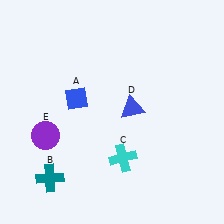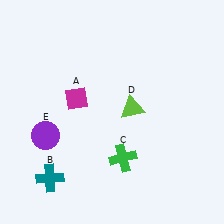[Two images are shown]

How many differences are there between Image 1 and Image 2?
There are 3 differences between the two images.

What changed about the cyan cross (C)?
In Image 1, C is cyan. In Image 2, it changed to green.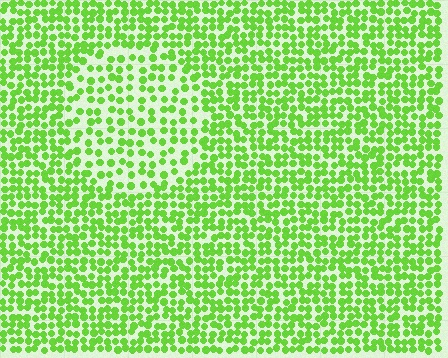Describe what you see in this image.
The image contains small lime elements arranged at two different densities. A circle-shaped region is visible where the elements are less densely packed than the surrounding area.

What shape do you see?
I see a circle.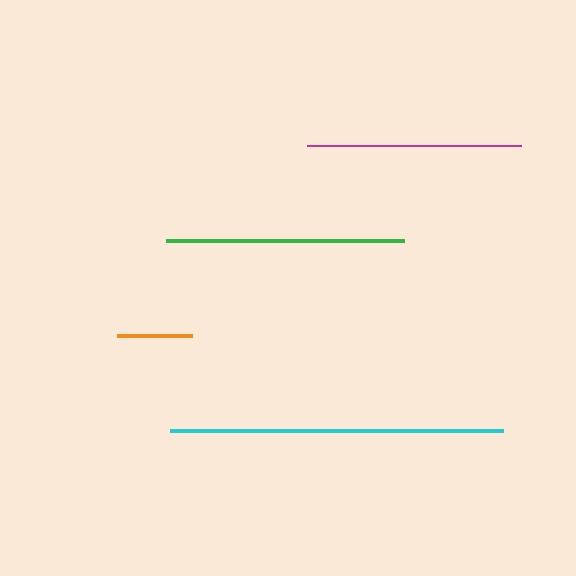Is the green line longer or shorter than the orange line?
The green line is longer than the orange line.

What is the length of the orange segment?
The orange segment is approximately 75 pixels long.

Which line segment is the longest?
The cyan line is the longest at approximately 333 pixels.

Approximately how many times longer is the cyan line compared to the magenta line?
The cyan line is approximately 1.6 times the length of the magenta line.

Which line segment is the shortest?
The orange line is the shortest at approximately 75 pixels.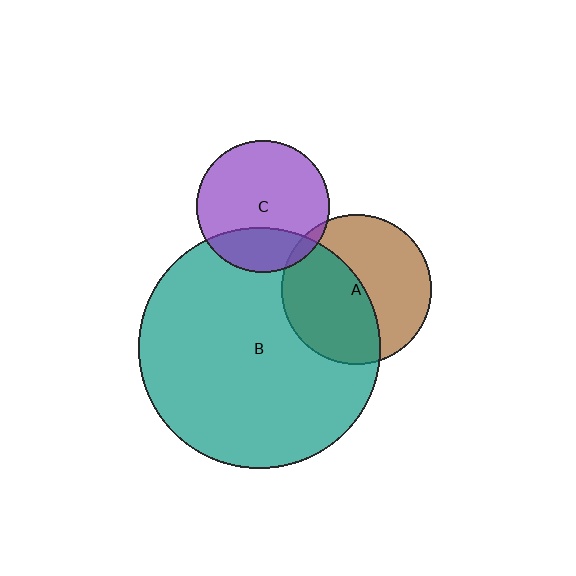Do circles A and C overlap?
Yes.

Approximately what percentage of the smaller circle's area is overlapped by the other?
Approximately 5%.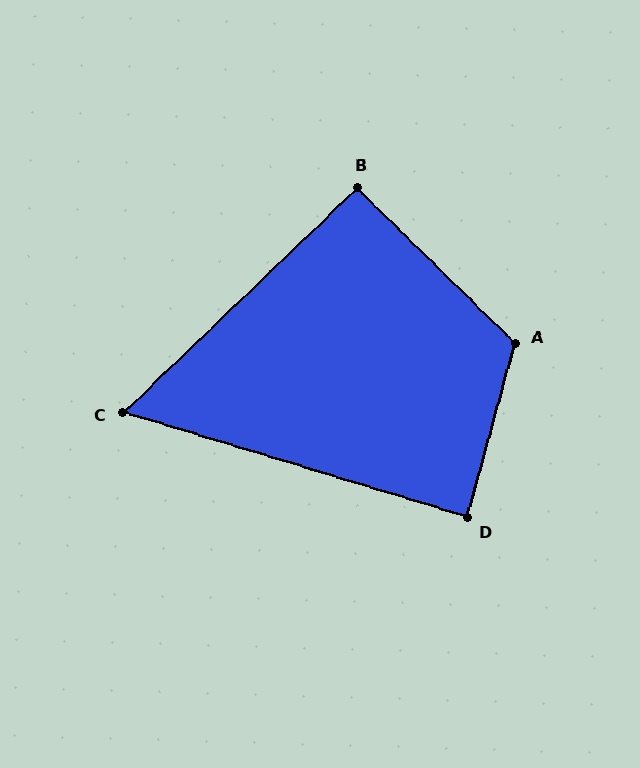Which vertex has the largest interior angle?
A, at approximately 119 degrees.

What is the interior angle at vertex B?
Approximately 92 degrees (approximately right).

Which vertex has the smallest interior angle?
C, at approximately 61 degrees.